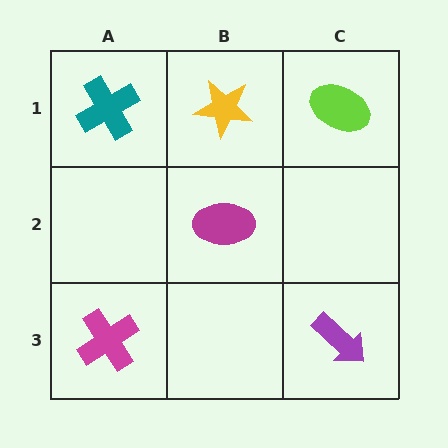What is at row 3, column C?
A purple arrow.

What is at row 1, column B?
A yellow star.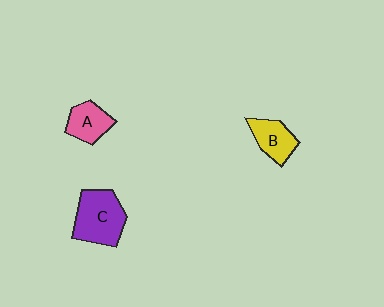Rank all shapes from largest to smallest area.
From largest to smallest: C (purple), B (yellow), A (pink).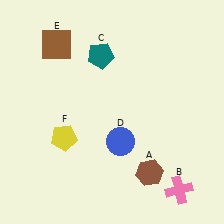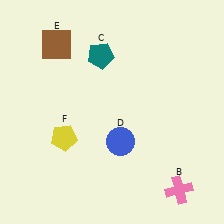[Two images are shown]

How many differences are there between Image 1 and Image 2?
There is 1 difference between the two images.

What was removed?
The brown hexagon (A) was removed in Image 2.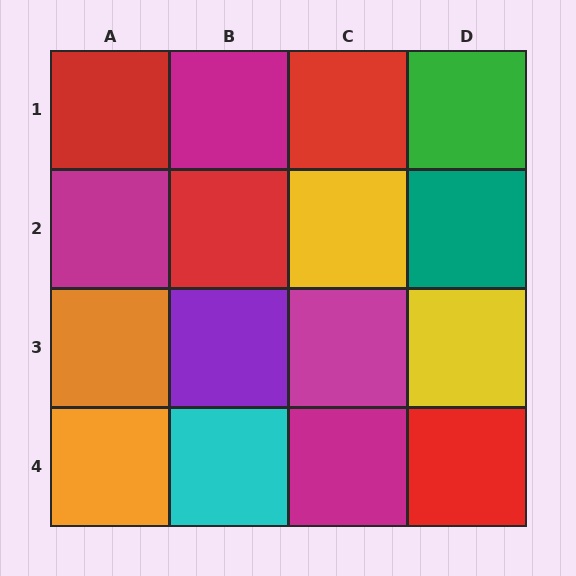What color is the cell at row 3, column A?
Orange.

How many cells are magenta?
4 cells are magenta.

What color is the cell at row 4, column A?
Orange.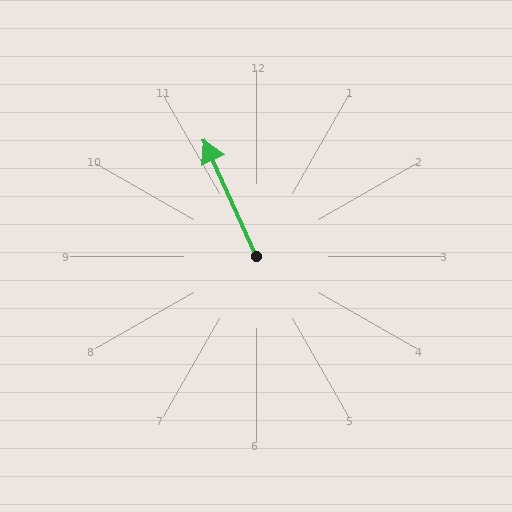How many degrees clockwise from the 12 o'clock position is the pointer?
Approximately 336 degrees.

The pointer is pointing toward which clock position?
Roughly 11 o'clock.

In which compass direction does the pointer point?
Northwest.